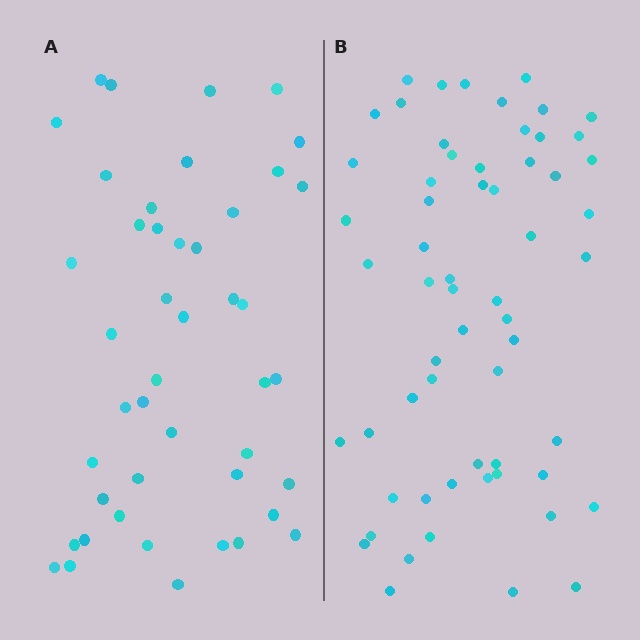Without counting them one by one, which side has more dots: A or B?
Region B (the right region) has more dots.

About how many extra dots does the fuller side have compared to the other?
Region B has approximately 15 more dots than region A.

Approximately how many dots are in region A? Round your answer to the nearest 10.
About 40 dots. (The exact count is 45, which rounds to 40.)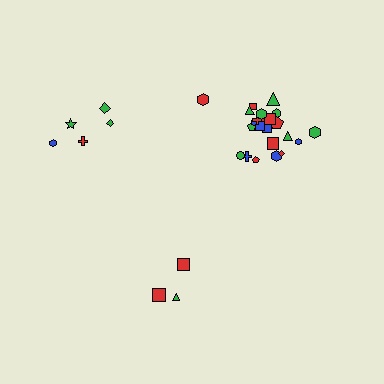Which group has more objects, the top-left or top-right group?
The top-right group.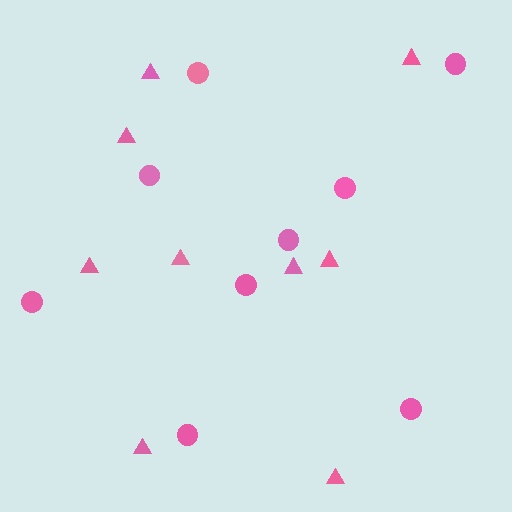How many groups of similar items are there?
There are 2 groups: one group of triangles (9) and one group of circles (9).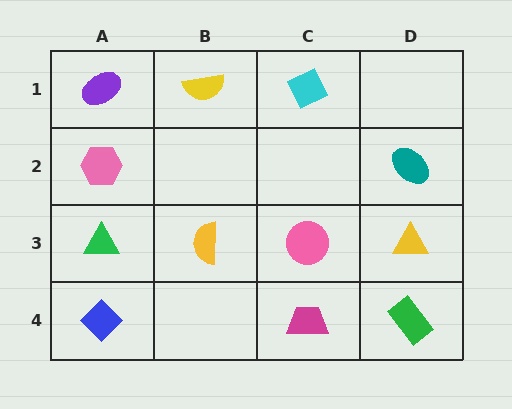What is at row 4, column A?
A blue diamond.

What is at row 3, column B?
A yellow semicircle.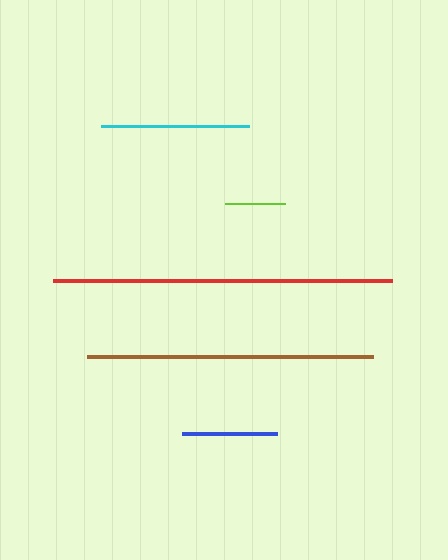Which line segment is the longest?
The red line is the longest at approximately 339 pixels.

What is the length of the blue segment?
The blue segment is approximately 94 pixels long.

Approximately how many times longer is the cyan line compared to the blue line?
The cyan line is approximately 1.6 times the length of the blue line.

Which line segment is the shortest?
The lime line is the shortest at approximately 60 pixels.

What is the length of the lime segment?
The lime segment is approximately 60 pixels long.